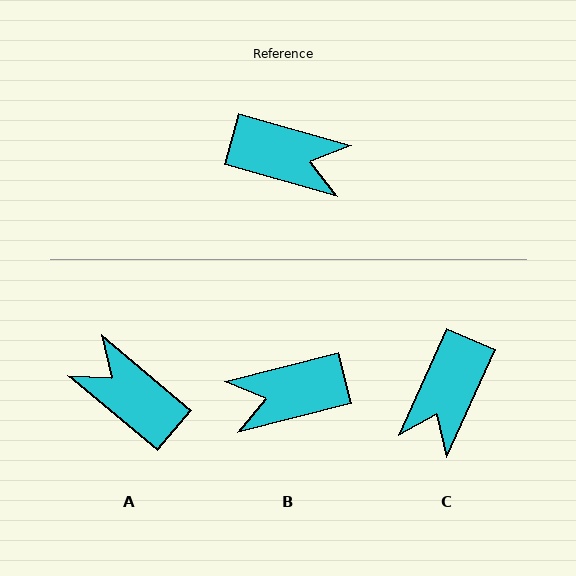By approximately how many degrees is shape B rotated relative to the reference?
Approximately 150 degrees clockwise.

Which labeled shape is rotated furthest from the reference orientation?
A, about 156 degrees away.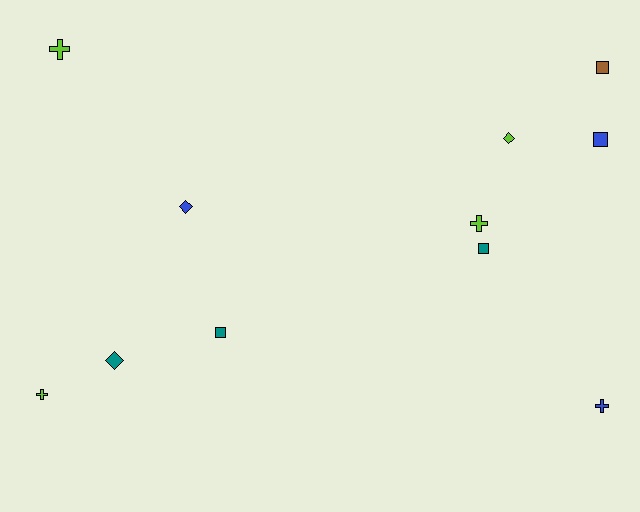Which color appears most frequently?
Lime, with 4 objects.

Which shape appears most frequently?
Cross, with 4 objects.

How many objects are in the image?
There are 11 objects.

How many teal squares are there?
There are 2 teal squares.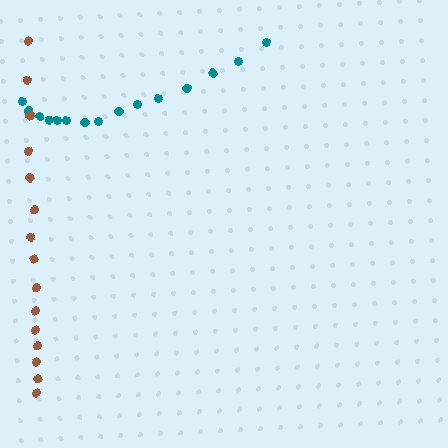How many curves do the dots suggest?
There are 2 distinct paths.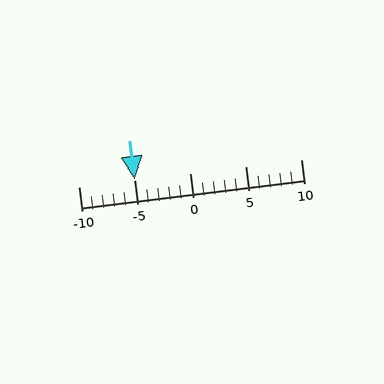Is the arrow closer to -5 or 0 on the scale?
The arrow is closer to -5.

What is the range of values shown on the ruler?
The ruler shows values from -10 to 10.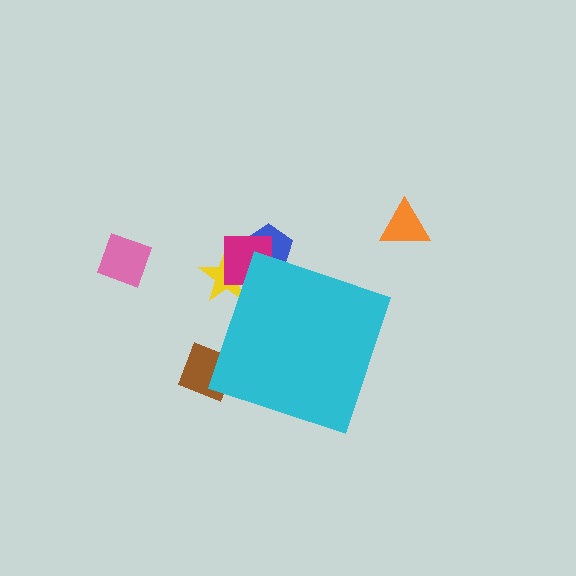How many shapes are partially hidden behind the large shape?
4 shapes are partially hidden.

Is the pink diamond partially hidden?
No, the pink diamond is fully visible.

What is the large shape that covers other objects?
A cyan diamond.